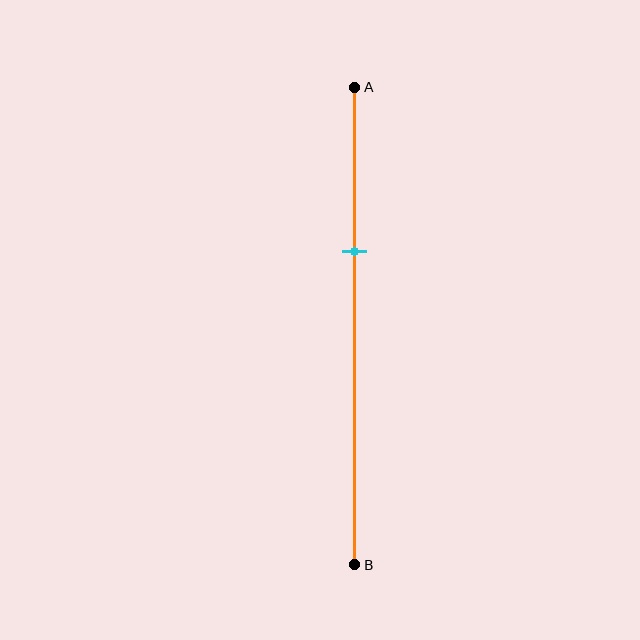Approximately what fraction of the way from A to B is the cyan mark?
The cyan mark is approximately 35% of the way from A to B.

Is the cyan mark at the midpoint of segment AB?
No, the mark is at about 35% from A, not at the 50% midpoint.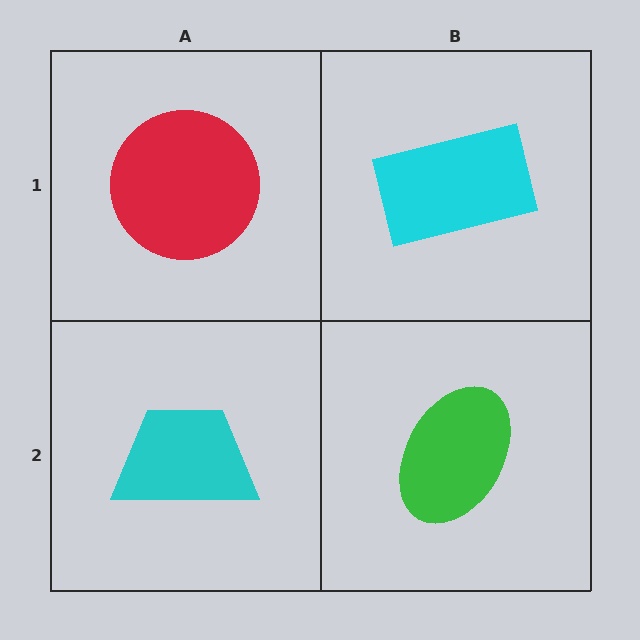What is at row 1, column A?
A red circle.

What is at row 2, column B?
A green ellipse.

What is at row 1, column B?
A cyan rectangle.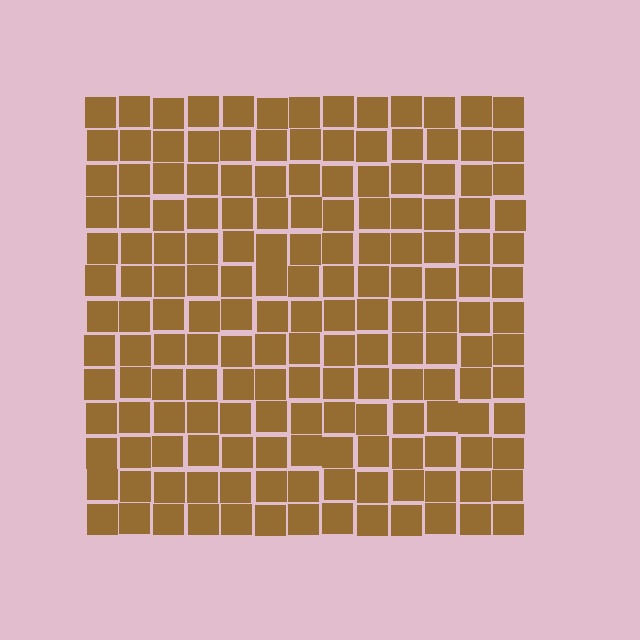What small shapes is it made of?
It is made of small squares.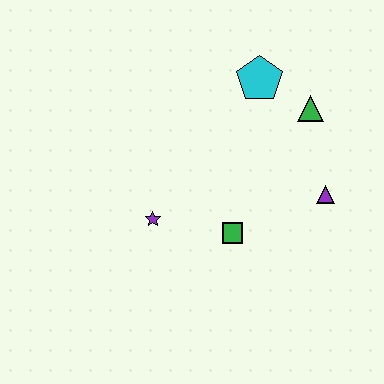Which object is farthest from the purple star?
The green triangle is farthest from the purple star.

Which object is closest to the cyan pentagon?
The green triangle is closest to the cyan pentagon.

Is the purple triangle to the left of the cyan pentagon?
No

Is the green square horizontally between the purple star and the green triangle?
Yes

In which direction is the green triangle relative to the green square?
The green triangle is above the green square.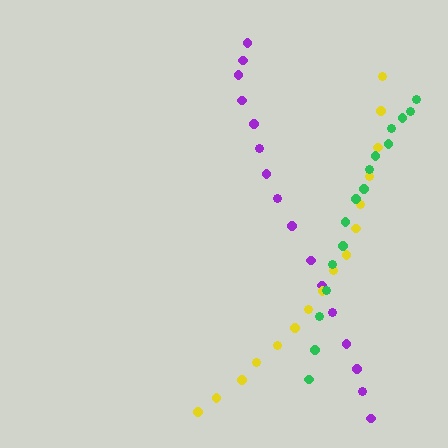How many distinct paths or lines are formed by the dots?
There are 3 distinct paths.